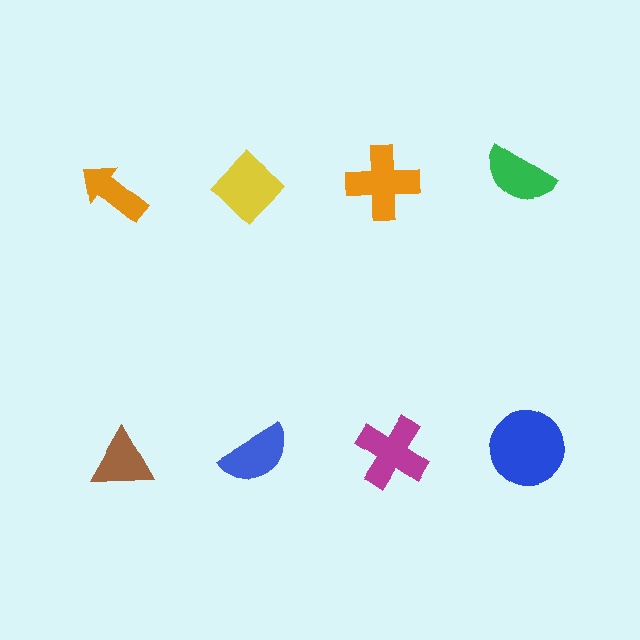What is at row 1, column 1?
An orange arrow.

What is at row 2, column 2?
A blue semicircle.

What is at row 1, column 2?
A yellow diamond.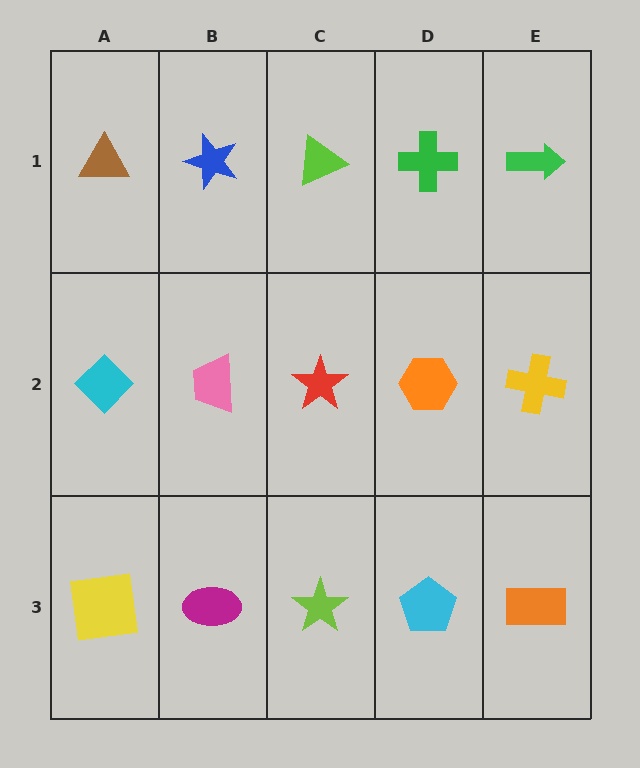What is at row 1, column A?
A brown triangle.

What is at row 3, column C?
A lime star.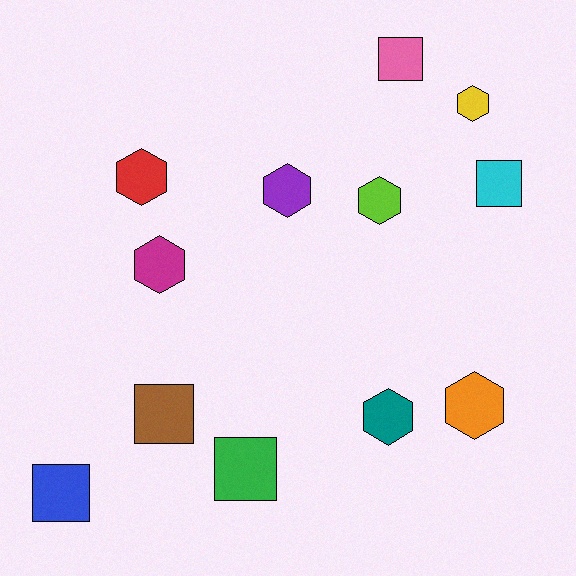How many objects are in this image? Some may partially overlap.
There are 12 objects.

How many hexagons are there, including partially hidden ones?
There are 7 hexagons.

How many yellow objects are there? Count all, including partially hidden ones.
There is 1 yellow object.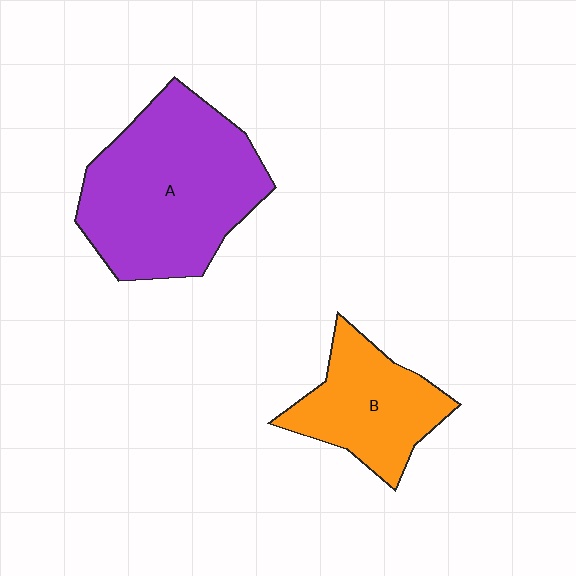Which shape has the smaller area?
Shape B (orange).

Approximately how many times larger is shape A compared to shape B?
Approximately 1.8 times.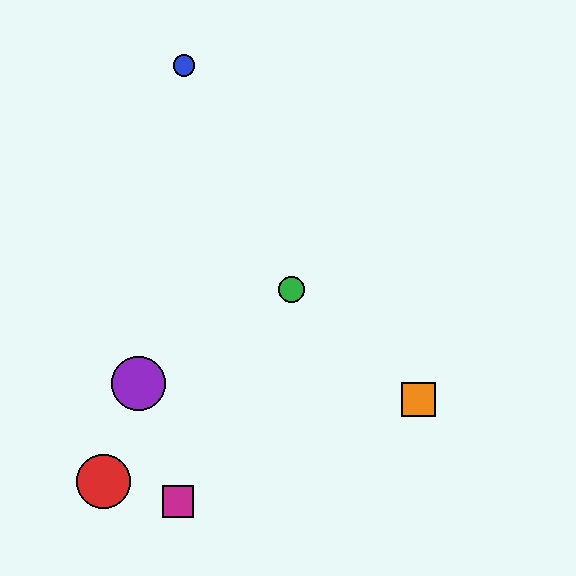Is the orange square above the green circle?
No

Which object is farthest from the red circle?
The blue circle is farthest from the red circle.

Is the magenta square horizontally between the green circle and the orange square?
No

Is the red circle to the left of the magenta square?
Yes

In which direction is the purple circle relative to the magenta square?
The purple circle is above the magenta square.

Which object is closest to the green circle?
The orange square is closest to the green circle.